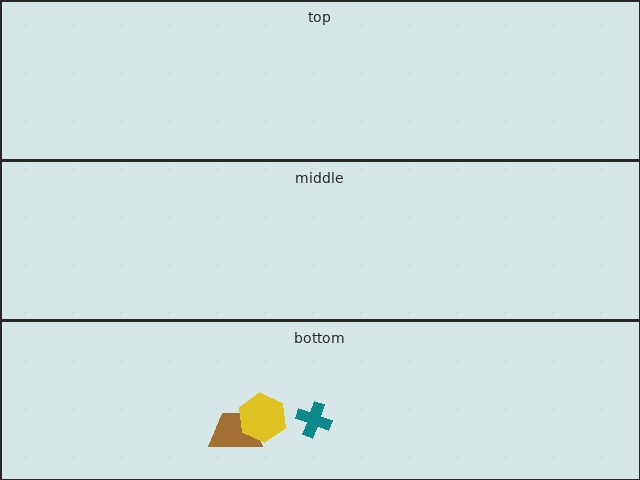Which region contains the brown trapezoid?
The bottom region.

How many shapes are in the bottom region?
3.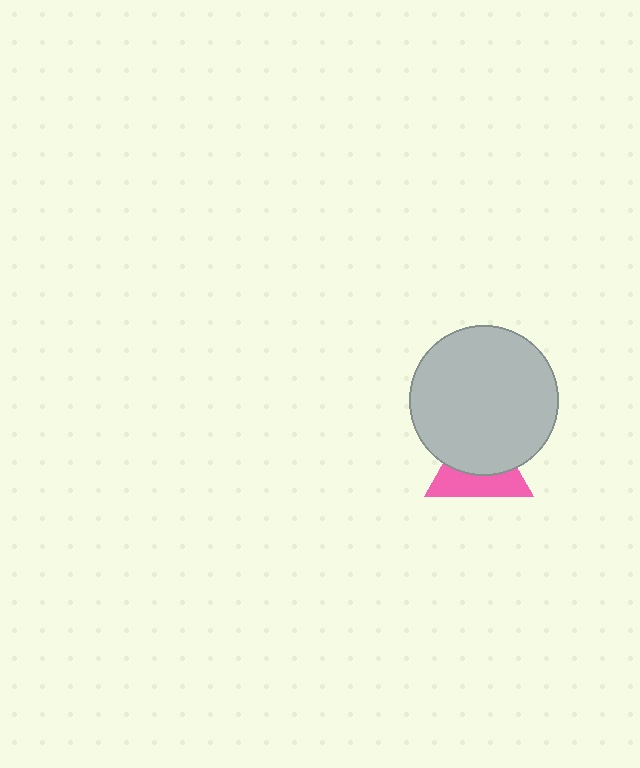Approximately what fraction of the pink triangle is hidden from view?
Roughly 55% of the pink triangle is hidden behind the light gray circle.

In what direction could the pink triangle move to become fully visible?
The pink triangle could move down. That would shift it out from behind the light gray circle entirely.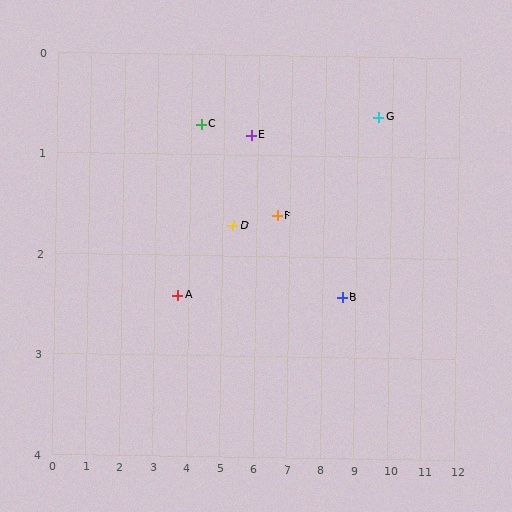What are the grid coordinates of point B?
Point B is at approximately (8.6, 2.4).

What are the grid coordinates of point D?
Point D is at approximately (5.3, 1.7).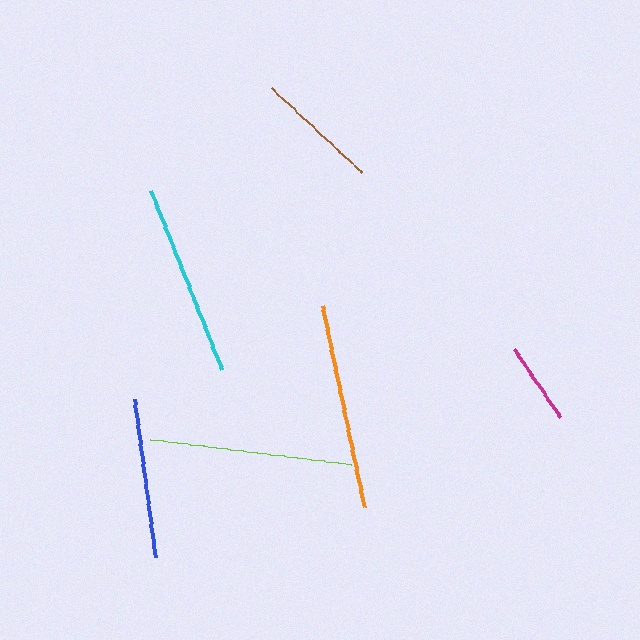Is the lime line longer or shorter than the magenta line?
The lime line is longer than the magenta line.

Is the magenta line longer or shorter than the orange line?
The orange line is longer than the magenta line.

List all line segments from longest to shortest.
From longest to shortest: orange, lime, cyan, blue, brown, magenta.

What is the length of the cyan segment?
The cyan segment is approximately 192 pixels long.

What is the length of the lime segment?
The lime segment is approximately 202 pixels long.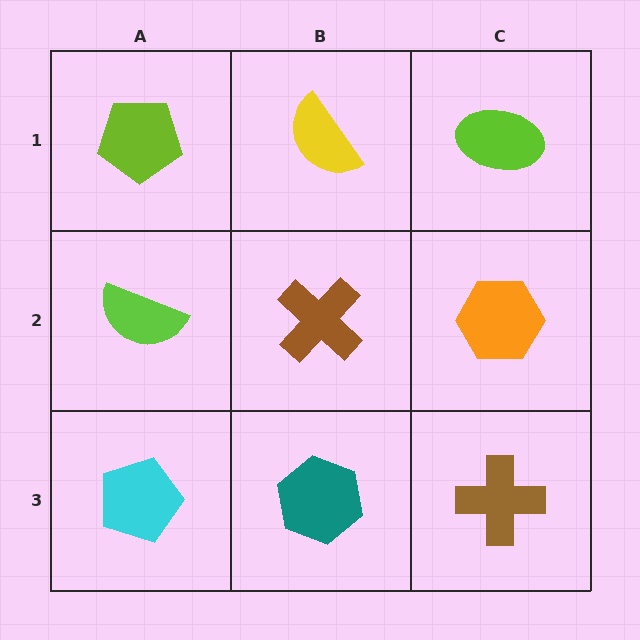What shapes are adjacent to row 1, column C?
An orange hexagon (row 2, column C), a yellow semicircle (row 1, column B).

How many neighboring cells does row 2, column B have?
4.